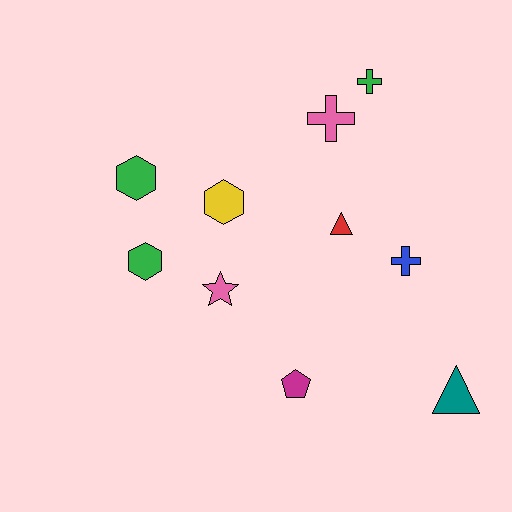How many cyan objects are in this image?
There are no cyan objects.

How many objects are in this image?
There are 10 objects.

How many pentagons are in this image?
There is 1 pentagon.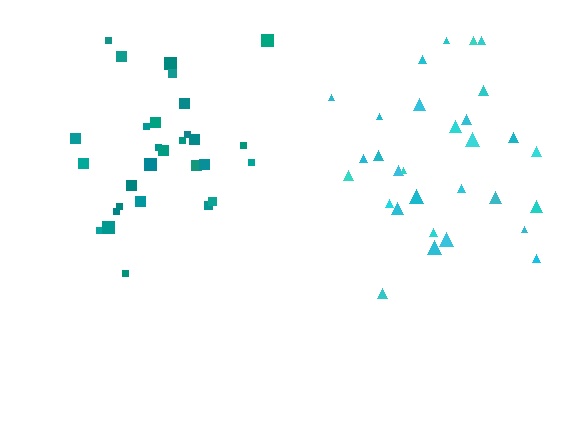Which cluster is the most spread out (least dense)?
Cyan.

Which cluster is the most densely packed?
Teal.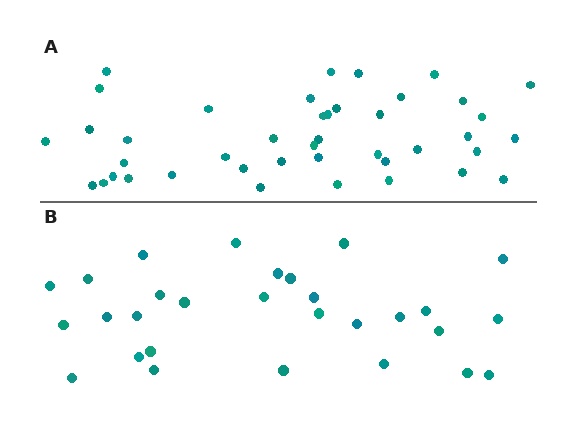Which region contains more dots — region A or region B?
Region A (the top region) has more dots.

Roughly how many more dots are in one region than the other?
Region A has approximately 15 more dots than region B.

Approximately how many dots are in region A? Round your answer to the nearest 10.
About 40 dots. (The exact count is 42, which rounds to 40.)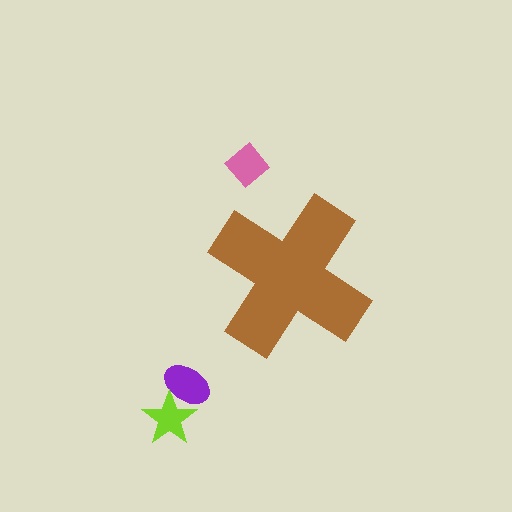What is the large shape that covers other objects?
A brown cross.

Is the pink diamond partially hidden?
No, the pink diamond is fully visible.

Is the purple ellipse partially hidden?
No, the purple ellipse is fully visible.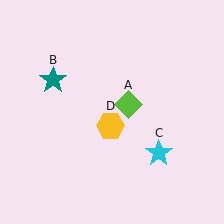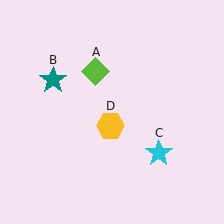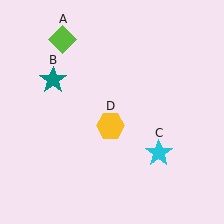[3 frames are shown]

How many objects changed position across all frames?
1 object changed position: lime diamond (object A).